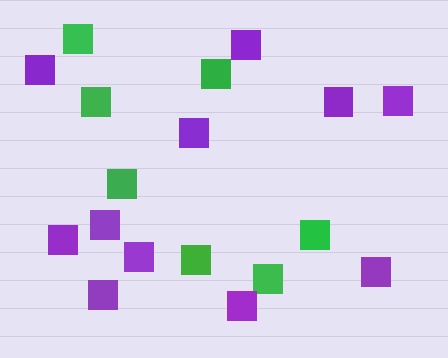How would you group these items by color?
There are 2 groups: one group of green squares (7) and one group of purple squares (11).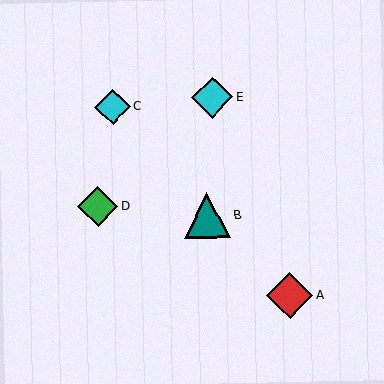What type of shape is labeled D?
Shape D is a green diamond.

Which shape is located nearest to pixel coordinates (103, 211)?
The green diamond (labeled D) at (98, 206) is nearest to that location.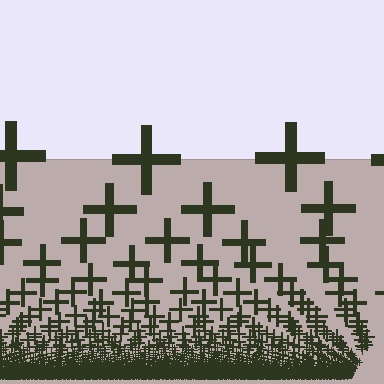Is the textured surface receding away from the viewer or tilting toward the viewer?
The surface appears to tilt toward the viewer. Texture elements get larger and sparser toward the top.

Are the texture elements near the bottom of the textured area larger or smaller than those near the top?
Smaller. The gradient is inverted — elements near the bottom are smaller and denser.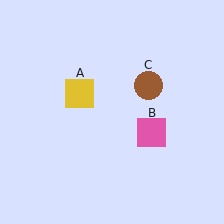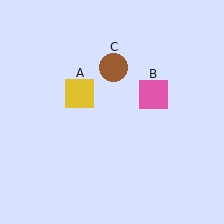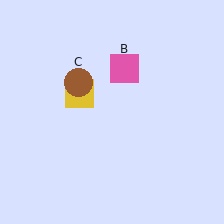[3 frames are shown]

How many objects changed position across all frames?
2 objects changed position: pink square (object B), brown circle (object C).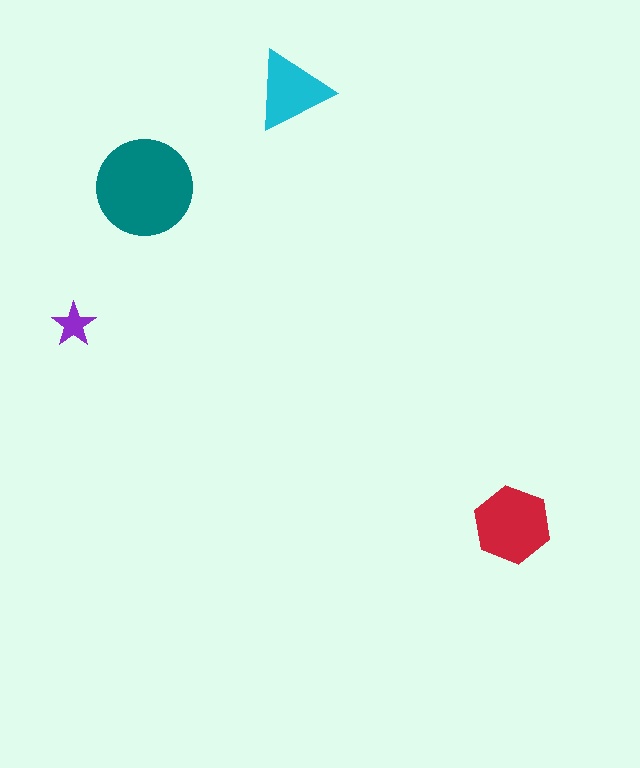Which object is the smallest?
The purple star.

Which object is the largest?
The teal circle.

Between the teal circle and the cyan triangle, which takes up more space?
The teal circle.